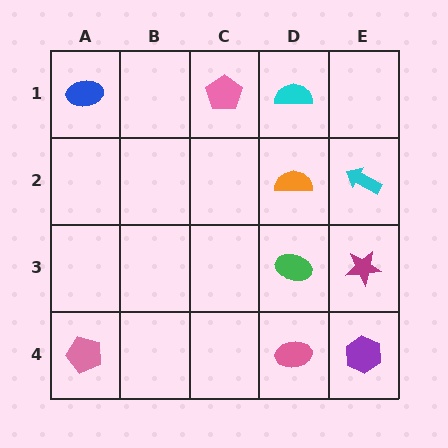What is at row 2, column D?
An orange semicircle.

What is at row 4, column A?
A pink pentagon.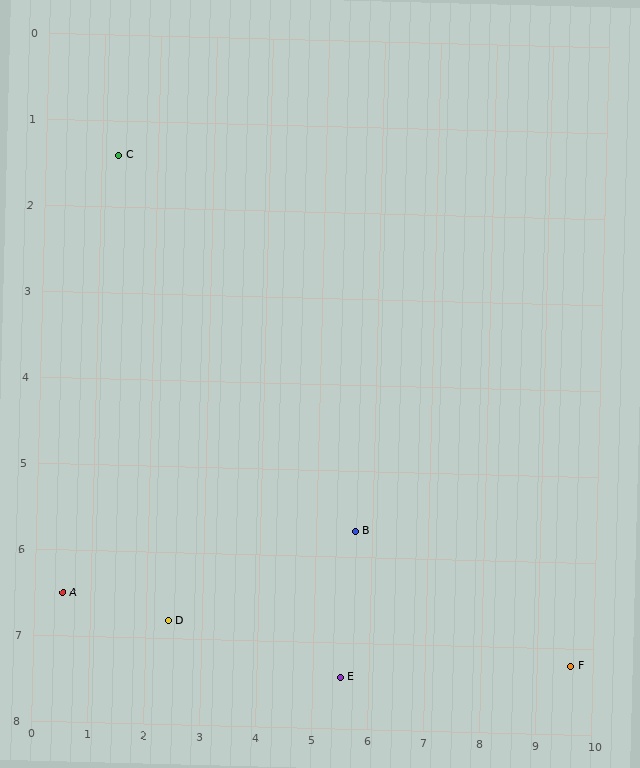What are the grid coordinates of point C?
Point C is at approximately (1.3, 1.4).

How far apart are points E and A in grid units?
Points E and A are about 5.1 grid units apart.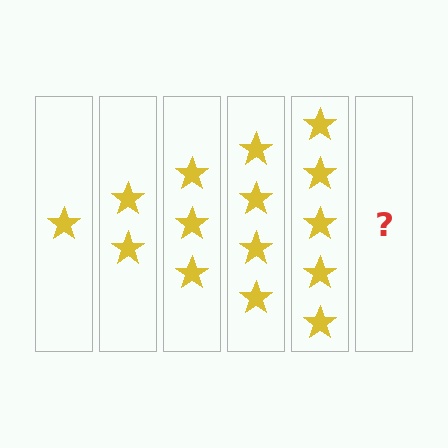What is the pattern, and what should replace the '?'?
The pattern is that each step adds one more star. The '?' should be 6 stars.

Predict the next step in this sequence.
The next step is 6 stars.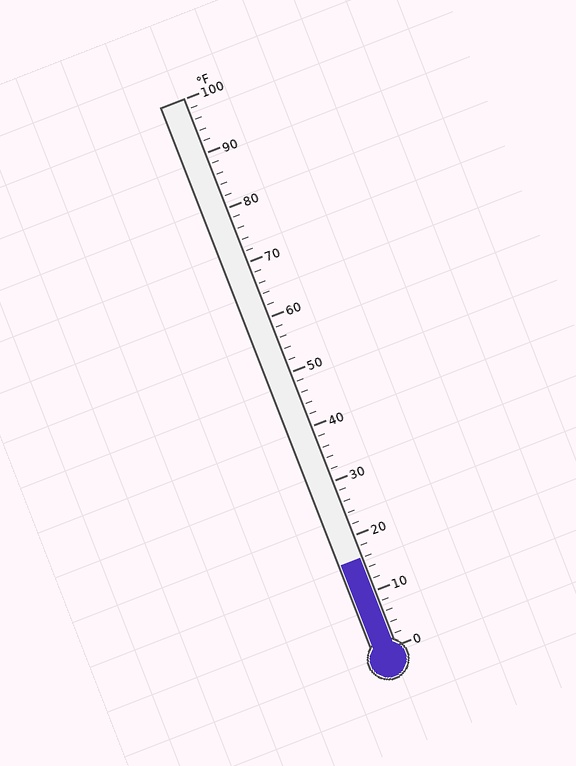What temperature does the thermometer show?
The thermometer shows approximately 16°F.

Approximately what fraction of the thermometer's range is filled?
The thermometer is filled to approximately 15% of its range.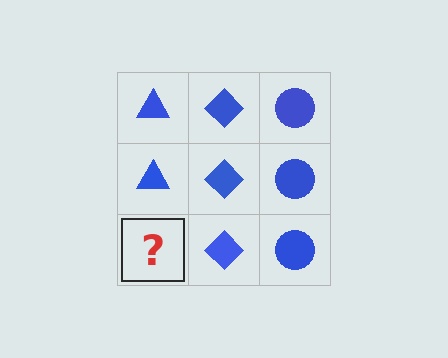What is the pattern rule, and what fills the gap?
The rule is that each column has a consistent shape. The gap should be filled with a blue triangle.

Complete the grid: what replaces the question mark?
The question mark should be replaced with a blue triangle.